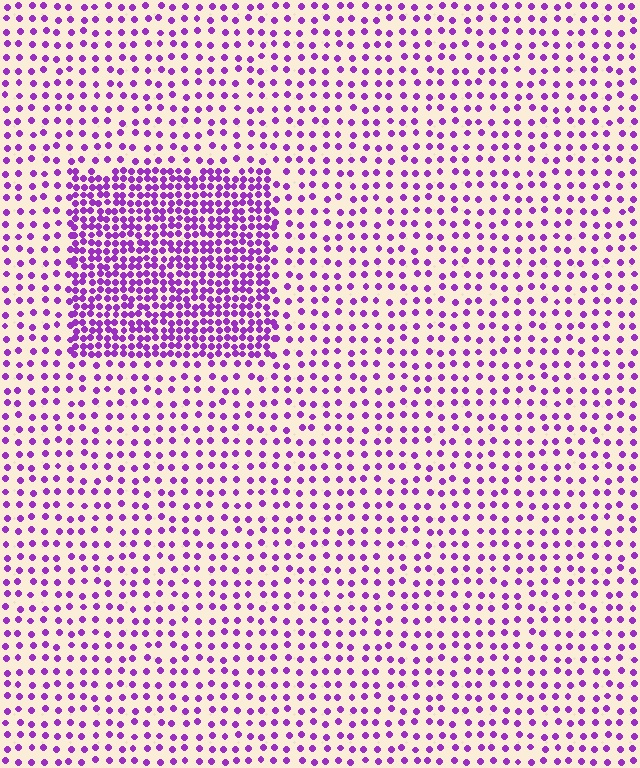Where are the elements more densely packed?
The elements are more densely packed inside the rectangle boundary.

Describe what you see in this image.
The image contains small purple elements arranged at two different densities. A rectangle-shaped region is visible where the elements are more densely packed than the surrounding area.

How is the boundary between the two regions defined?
The boundary is defined by a change in element density (approximately 2.6x ratio). All elements are the same color, size, and shape.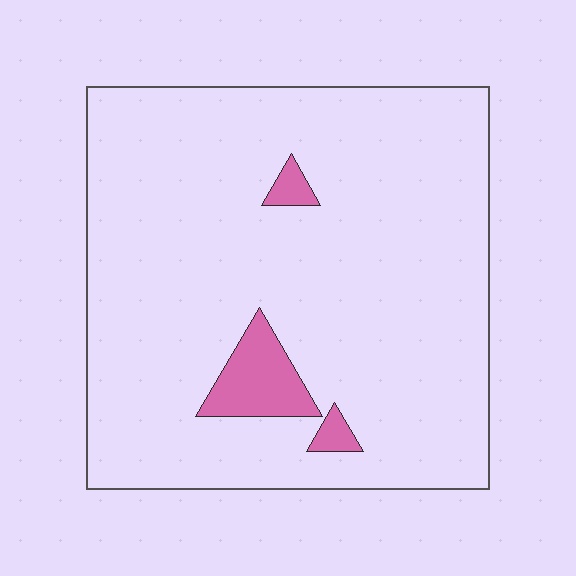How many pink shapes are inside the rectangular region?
3.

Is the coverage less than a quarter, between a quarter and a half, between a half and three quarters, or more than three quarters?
Less than a quarter.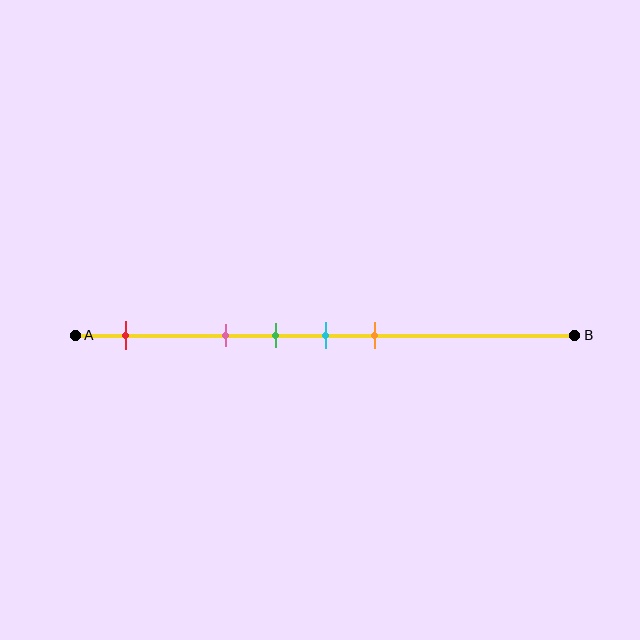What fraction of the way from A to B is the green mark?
The green mark is approximately 40% (0.4) of the way from A to B.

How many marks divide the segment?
There are 5 marks dividing the segment.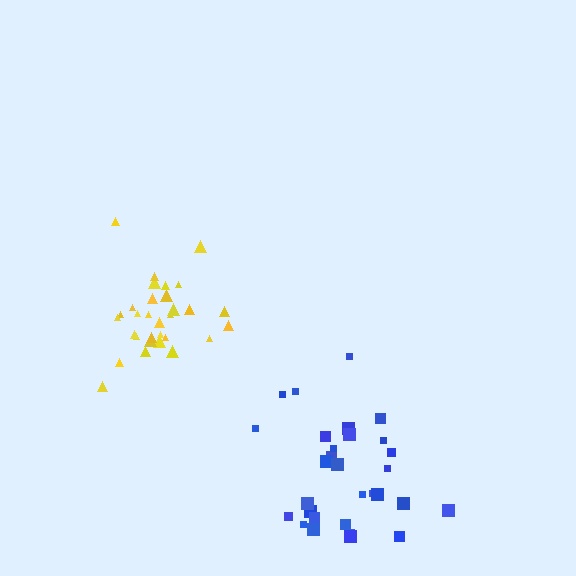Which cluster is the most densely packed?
Yellow.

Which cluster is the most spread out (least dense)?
Blue.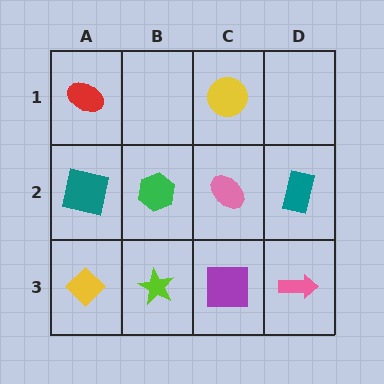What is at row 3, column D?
A pink arrow.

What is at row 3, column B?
A lime star.